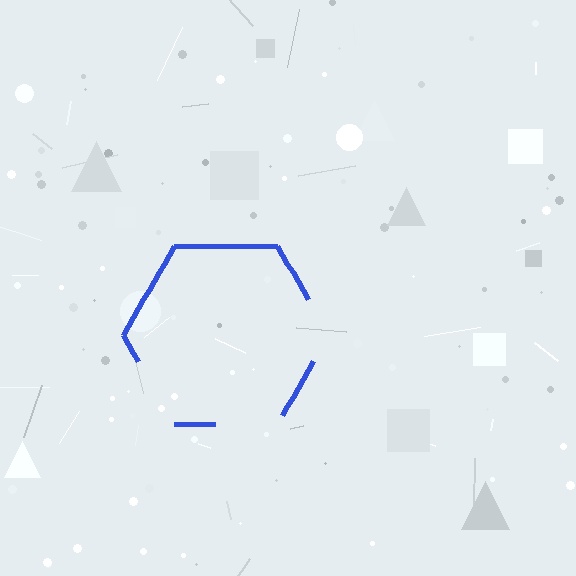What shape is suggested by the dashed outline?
The dashed outline suggests a hexagon.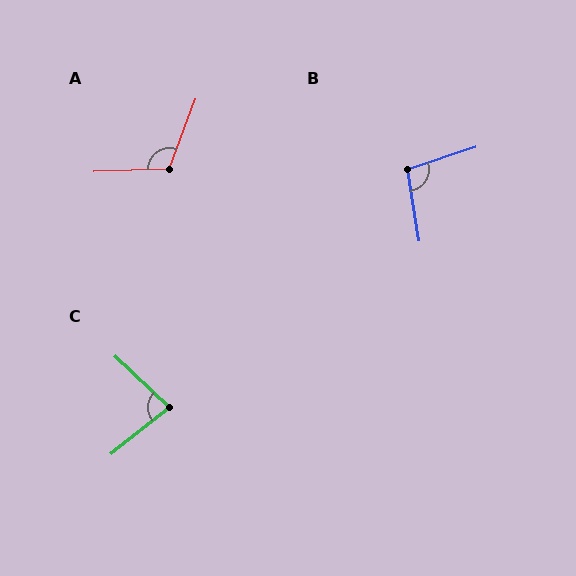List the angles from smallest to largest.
C (82°), B (99°), A (113°).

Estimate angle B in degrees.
Approximately 99 degrees.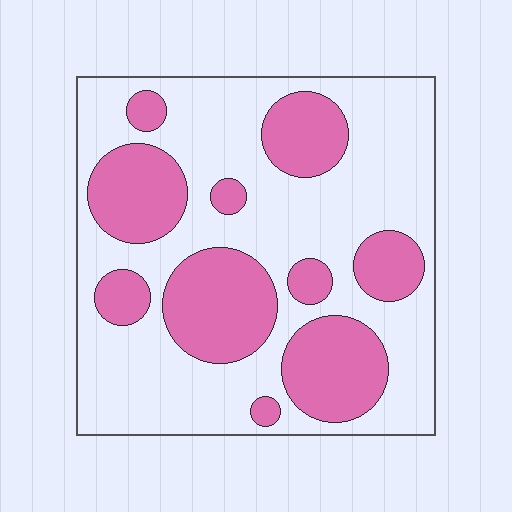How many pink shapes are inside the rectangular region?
10.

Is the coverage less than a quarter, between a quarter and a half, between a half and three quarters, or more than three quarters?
Between a quarter and a half.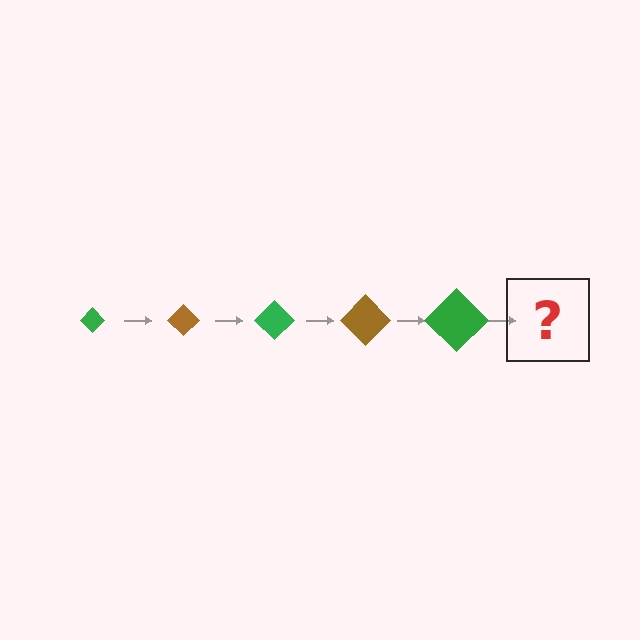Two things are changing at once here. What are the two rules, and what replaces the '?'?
The two rules are that the diamond grows larger each step and the color cycles through green and brown. The '?' should be a brown diamond, larger than the previous one.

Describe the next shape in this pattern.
It should be a brown diamond, larger than the previous one.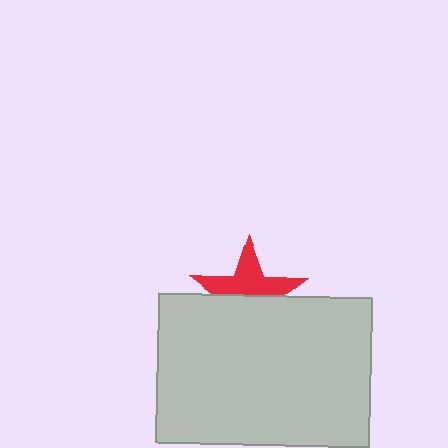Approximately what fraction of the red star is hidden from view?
Roughly 49% of the red star is hidden behind the light gray rectangle.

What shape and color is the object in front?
The object in front is a light gray rectangle.